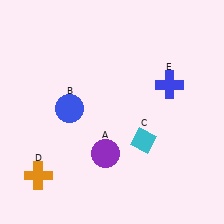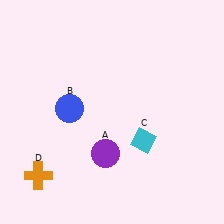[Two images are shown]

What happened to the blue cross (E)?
The blue cross (E) was removed in Image 2. It was in the top-right area of Image 1.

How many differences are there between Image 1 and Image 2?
There is 1 difference between the two images.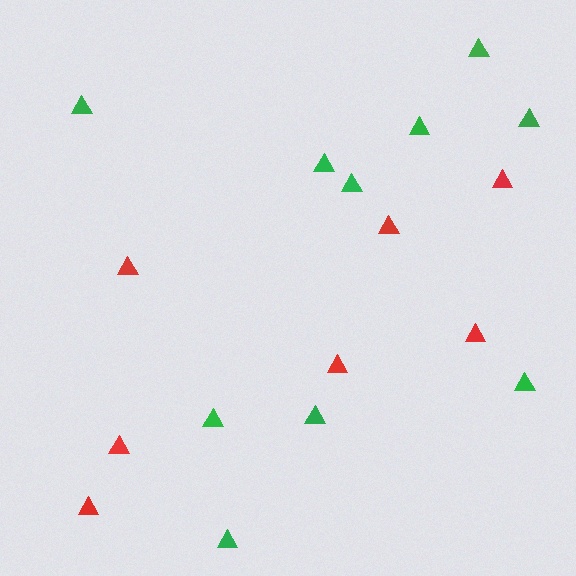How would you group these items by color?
There are 2 groups: one group of green triangles (10) and one group of red triangles (7).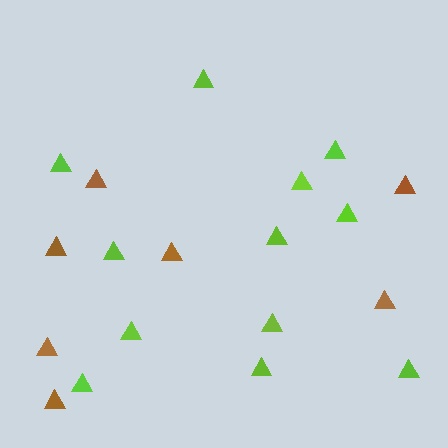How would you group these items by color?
There are 2 groups: one group of lime triangles (12) and one group of brown triangles (7).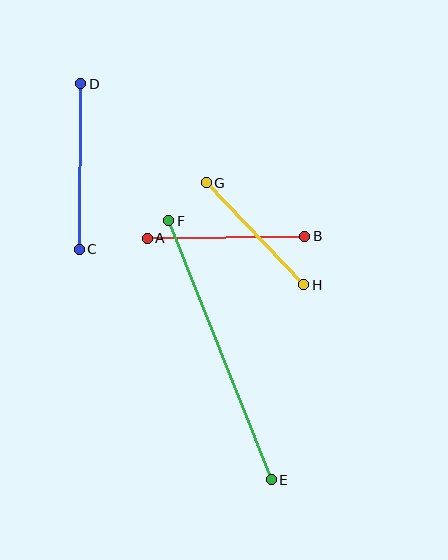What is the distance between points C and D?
The distance is approximately 165 pixels.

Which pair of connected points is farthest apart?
Points E and F are farthest apart.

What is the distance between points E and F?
The distance is approximately 278 pixels.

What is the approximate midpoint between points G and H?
The midpoint is at approximately (255, 234) pixels.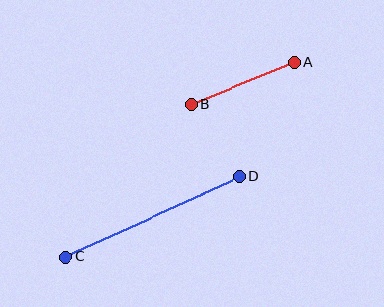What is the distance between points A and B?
The distance is approximately 111 pixels.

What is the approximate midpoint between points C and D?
The midpoint is at approximately (153, 217) pixels.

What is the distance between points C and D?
The distance is approximately 191 pixels.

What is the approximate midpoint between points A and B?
The midpoint is at approximately (243, 83) pixels.